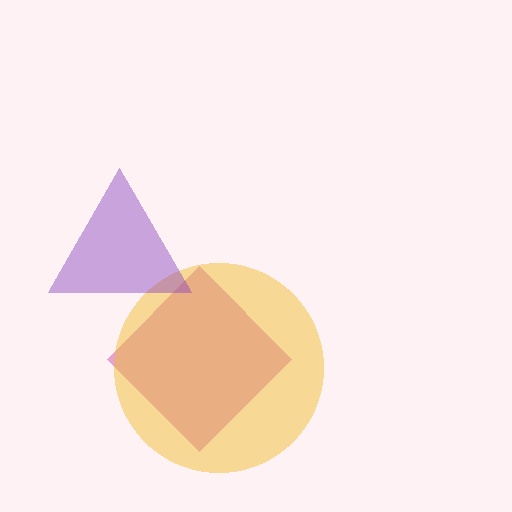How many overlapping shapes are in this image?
There are 3 overlapping shapes in the image.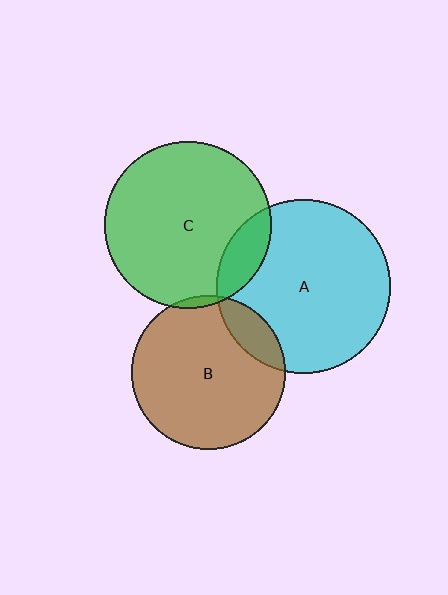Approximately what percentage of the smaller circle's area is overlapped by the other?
Approximately 5%.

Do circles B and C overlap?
Yes.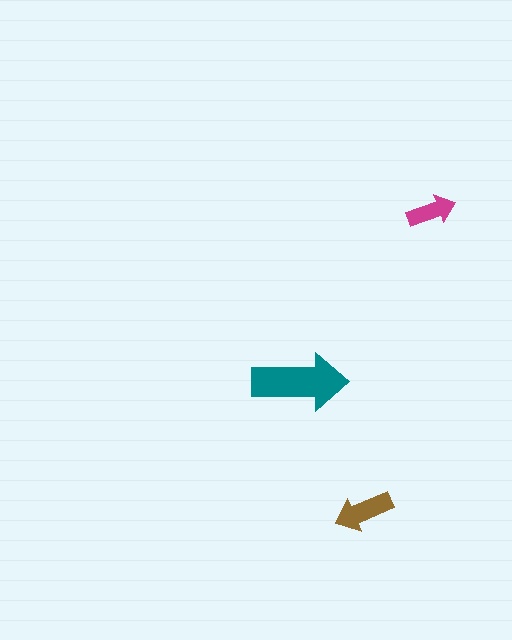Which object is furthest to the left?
The teal arrow is leftmost.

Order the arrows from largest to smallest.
the teal one, the brown one, the magenta one.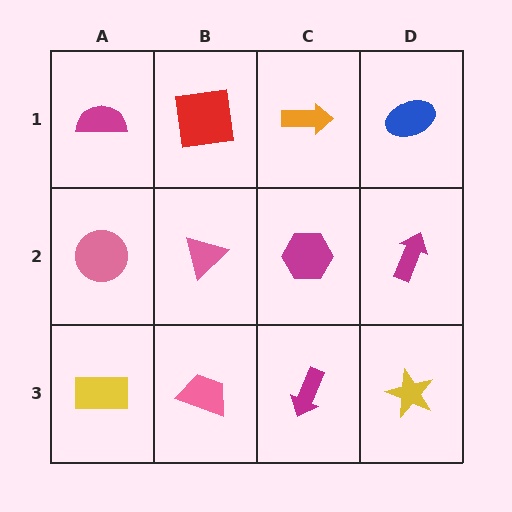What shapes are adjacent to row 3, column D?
A magenta arrow (row 2, column D), a magenta arrow (row 3, column C).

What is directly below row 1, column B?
A pink triangle.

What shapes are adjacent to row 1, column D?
A magenta arrow (row 2, column D), an orange arrow (row 1, column C).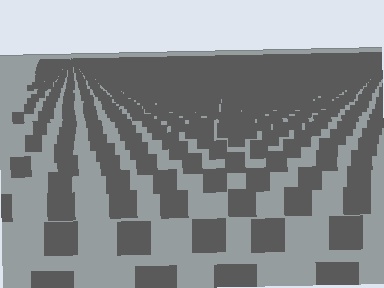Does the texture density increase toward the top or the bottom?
Density increases toward the top.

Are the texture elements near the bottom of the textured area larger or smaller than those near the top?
Larger. Near the bottom, elements are closer to the viewer and appear at a bigger on-screen size.